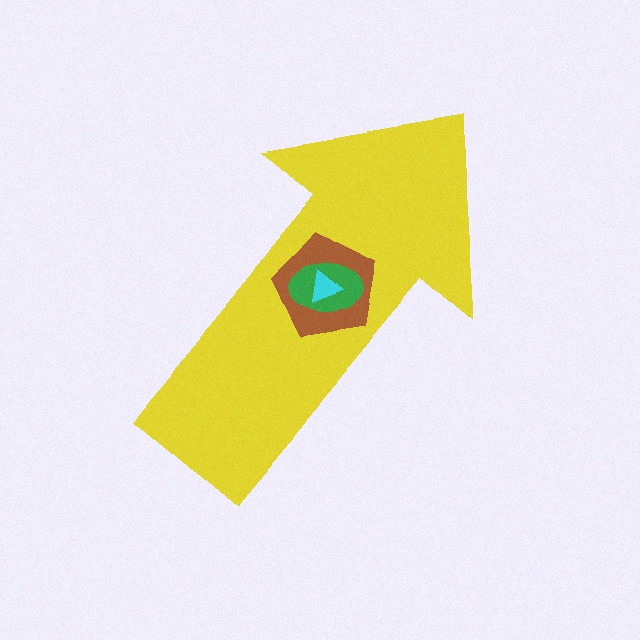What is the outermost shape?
The yellow arrow.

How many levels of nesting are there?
4.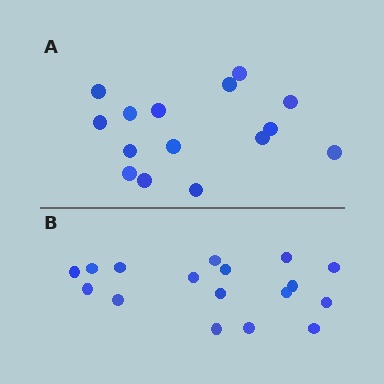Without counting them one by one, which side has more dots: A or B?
Region B (the bottom region) has more dots.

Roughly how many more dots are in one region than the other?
Region B has just a few more — roughly 2 or 3 more dots than region A.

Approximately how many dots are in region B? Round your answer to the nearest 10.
About 20 dots. (The exact count is 17, which rounds to 20.)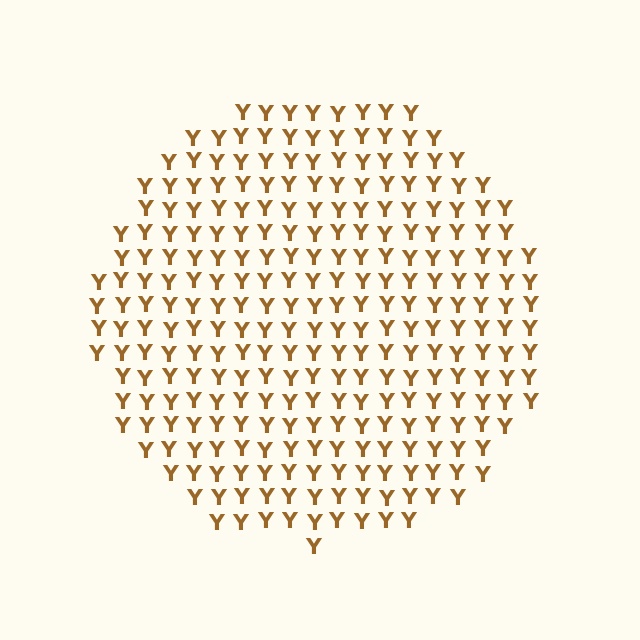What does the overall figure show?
The overall figure shows a circle.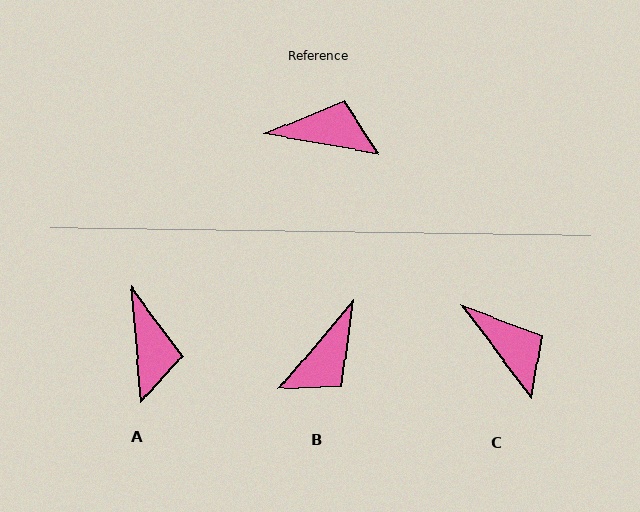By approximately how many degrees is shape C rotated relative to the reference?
Approximately 43 degrees clockwise.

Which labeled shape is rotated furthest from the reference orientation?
B, about 120 degrees away.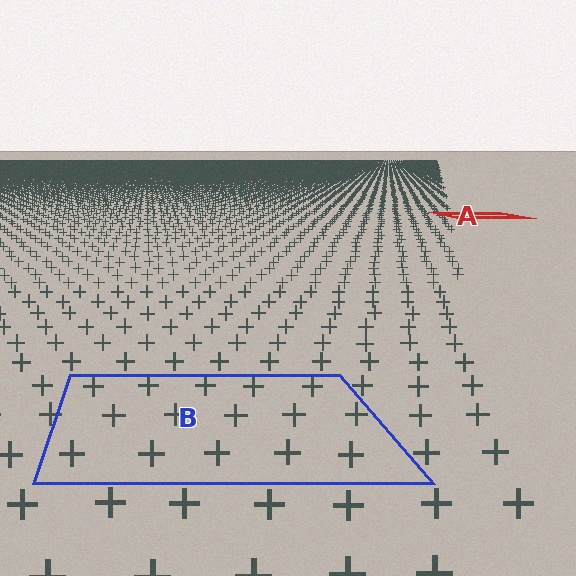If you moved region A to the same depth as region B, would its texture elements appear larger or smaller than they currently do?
They would appear larger. At a closer depth, the same texture elements are projected at a bigger on-screen size.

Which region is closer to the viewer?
Region B is closer. The texture elements there are larger and more spread out.